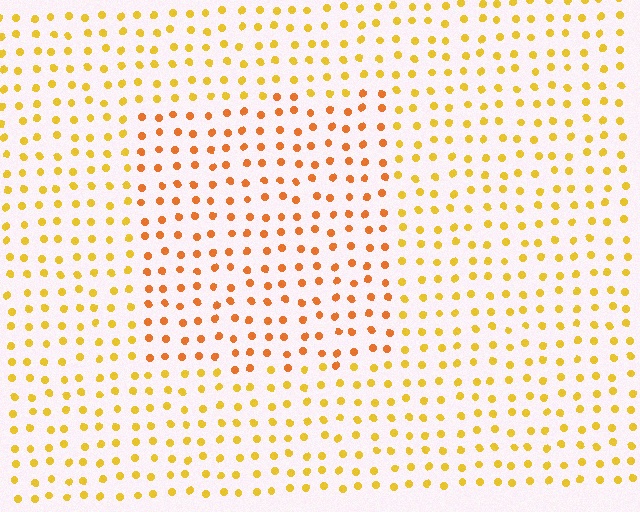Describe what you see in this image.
The image is filled with small yellow elements in a uniform arrangement. A rectangle-shaped region is visible where the elements are tinted to a slightly different hue, forming a subtle color boundary.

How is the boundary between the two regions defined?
The boundary is defined purely by a slight shift in hue (about 26 degrees). Spacing, size, and orientation are identical on both sides.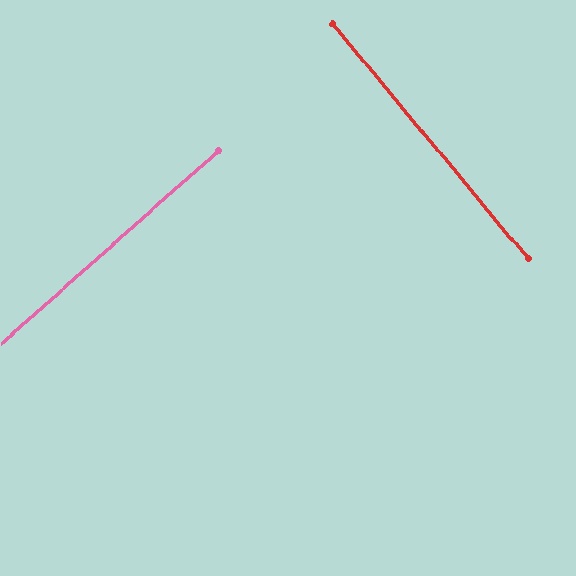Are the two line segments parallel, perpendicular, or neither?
Perpendicular — they meet at approximately 88°.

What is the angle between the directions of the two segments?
Approximately 88 degrees.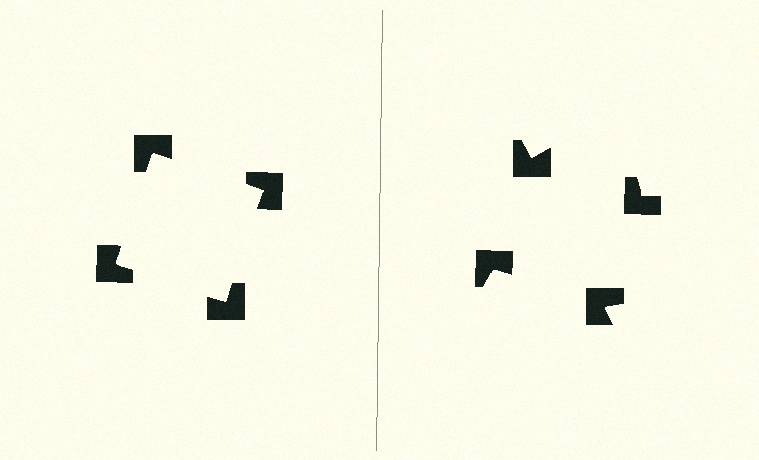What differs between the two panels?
The notched squares are positioned identically on both sides; only the wedge orientations differ. On the left they align to a square; on the right they are misaligned.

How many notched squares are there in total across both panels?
8 — 4 on each side.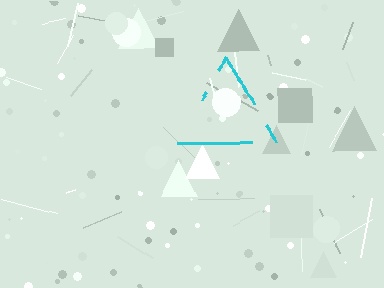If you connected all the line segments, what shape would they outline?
They would outline a triangle.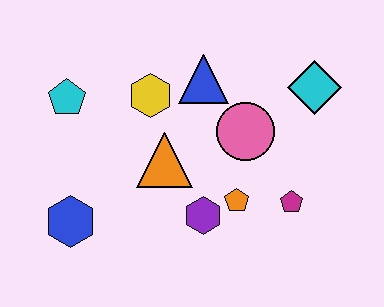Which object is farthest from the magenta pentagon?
The cyan pentagon is farthest from the magenta pentagon.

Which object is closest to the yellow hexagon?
The blue triangle is closest to the yellow hexagon.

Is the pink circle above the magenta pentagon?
Yes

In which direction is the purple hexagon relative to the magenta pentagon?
The purple hexagon is to the left of the magenta pentagon.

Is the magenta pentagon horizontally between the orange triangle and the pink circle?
No